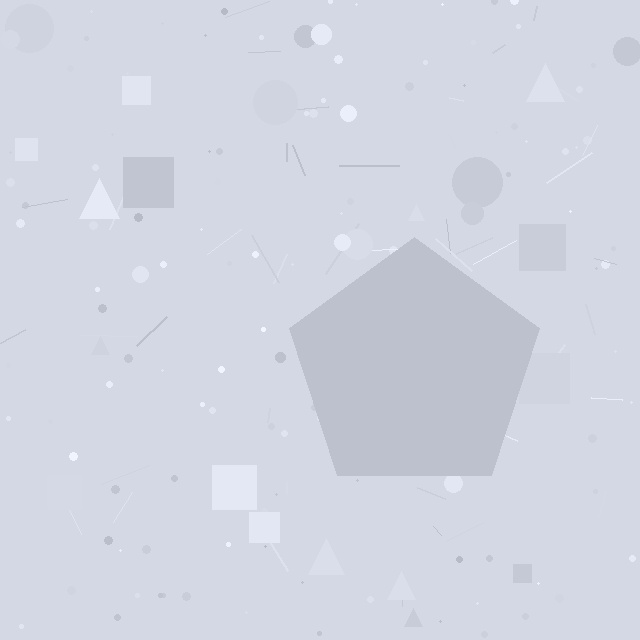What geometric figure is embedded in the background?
A pentagon is embedded in the background.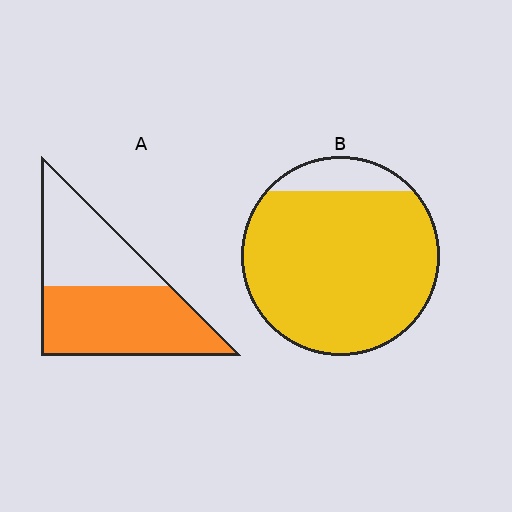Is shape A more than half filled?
Yes.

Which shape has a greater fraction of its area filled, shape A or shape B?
Shape B.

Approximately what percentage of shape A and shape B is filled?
A is approximately 60% and B is approximately 90%.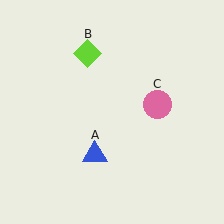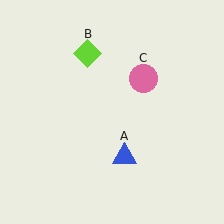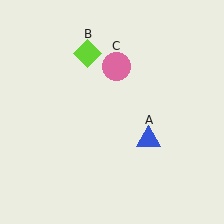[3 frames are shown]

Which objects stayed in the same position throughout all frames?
Lime diamond (object B) remained stationary.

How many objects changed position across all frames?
2 objects changed position: blue triangle (object A), pink circle (object C).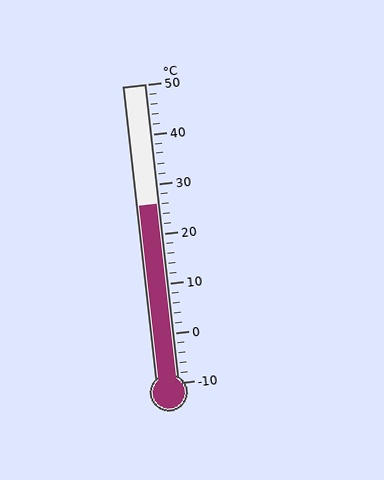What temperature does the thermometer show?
The thermometer shows approximately 26°C.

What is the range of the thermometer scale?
The thermometer scale ranges from -10°C to 50°C.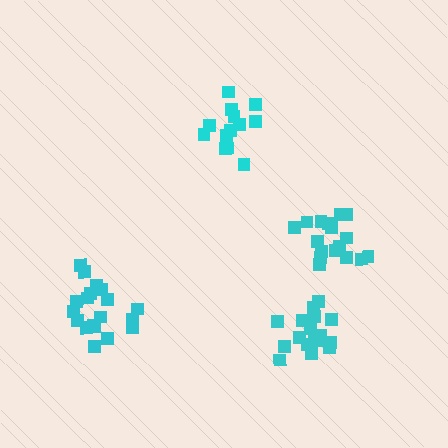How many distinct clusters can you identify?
There are 4 distinct clusters.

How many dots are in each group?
Group 1: 13 dots, Group 2: 18 dots, Group 3: 17 dots, Group 4: 19 dots (67 total).